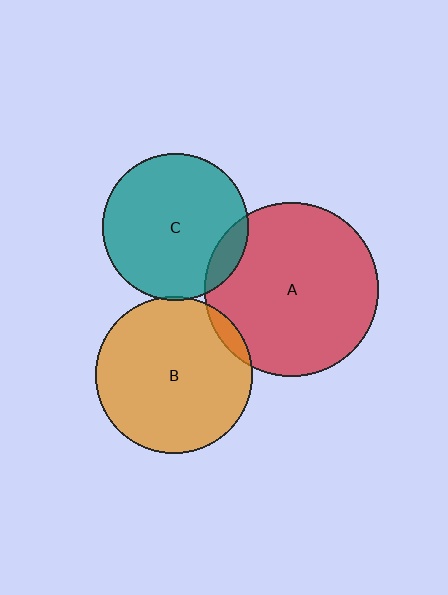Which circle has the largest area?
Circle A (red).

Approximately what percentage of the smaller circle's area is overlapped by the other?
Approximately 5%.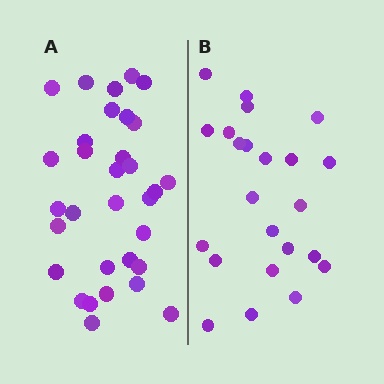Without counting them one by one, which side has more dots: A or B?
Region A (the left region) has more dots.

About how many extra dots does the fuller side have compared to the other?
Region A has roughly 8 or so more dots than region B.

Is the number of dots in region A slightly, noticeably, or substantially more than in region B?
Region A has noticeably more, but not dramatically so. The ratio is roughly 1.4 to 1.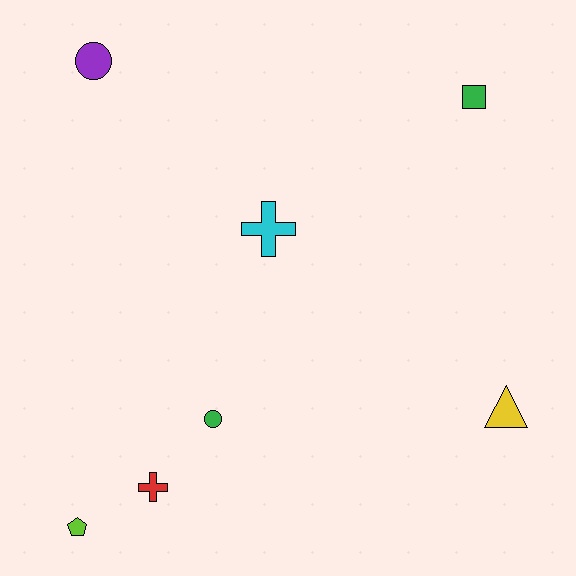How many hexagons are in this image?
There are no hexagons.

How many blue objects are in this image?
There are no blue objects.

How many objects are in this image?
There are 7 objects.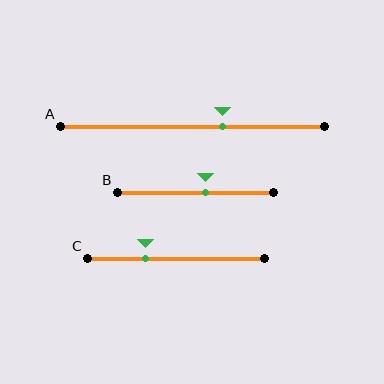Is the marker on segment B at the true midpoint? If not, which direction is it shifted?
No, the marker on segment B is shifted to the right by about 6% of the segment length.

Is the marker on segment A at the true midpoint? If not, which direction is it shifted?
No, the marker on segment A is shifted to the right by about 12% of the segment length.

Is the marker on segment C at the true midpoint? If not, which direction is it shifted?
No, the marker on segment C is shifted to the left by about 17% of the segment length.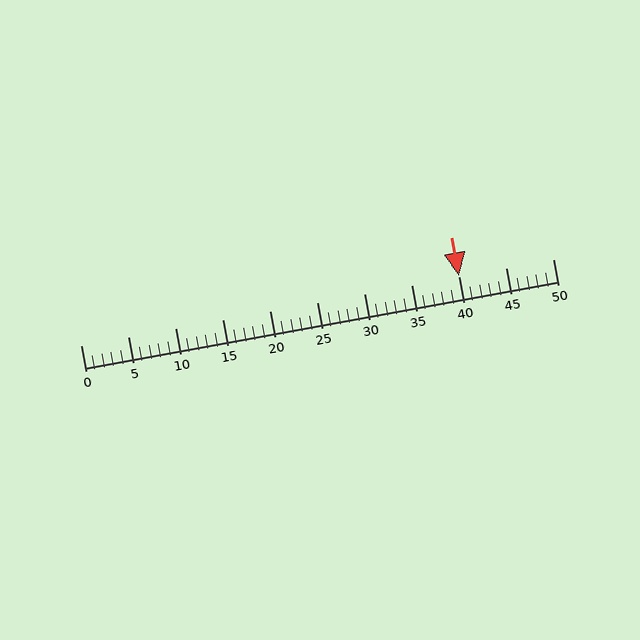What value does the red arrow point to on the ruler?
The red arrow points to approximately 40.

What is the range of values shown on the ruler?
The ruler shows values from 0 to 50.